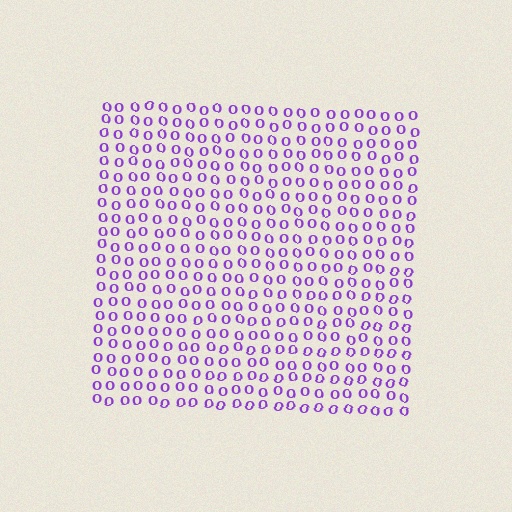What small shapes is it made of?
It is made of small letter O's.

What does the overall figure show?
The overall figure shows a square.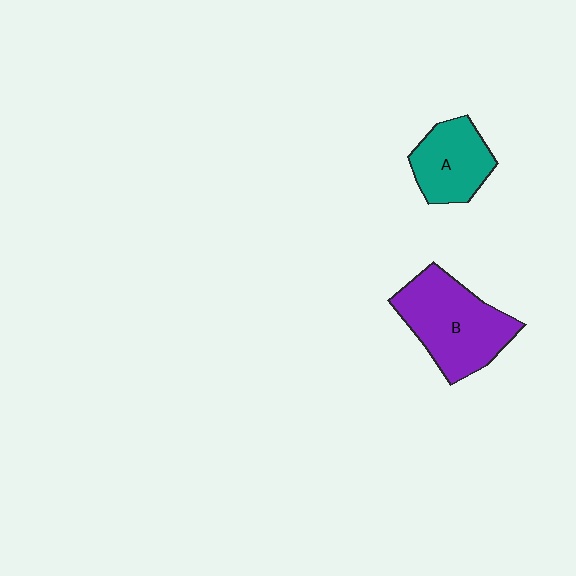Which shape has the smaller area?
Shape A (teal).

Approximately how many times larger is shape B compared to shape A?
Approximately 1.5 times.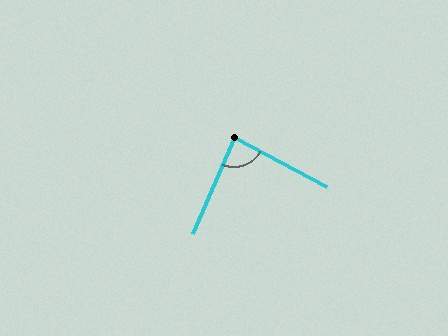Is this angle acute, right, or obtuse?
It is approximately a right angle.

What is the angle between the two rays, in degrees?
Approximately 85 degrees.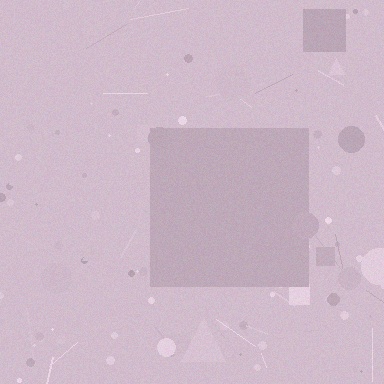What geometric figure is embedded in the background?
A square is embedded in the background.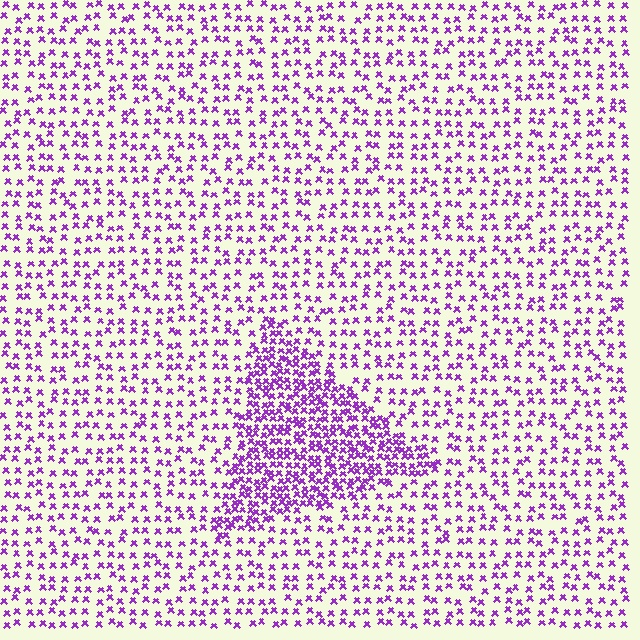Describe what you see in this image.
The image contains small purple elements arranged at two different densities. A triangle-shaped region is visible where the elements are more densely packed than the surrounding area.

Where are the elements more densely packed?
The elements are more densely packed inside the triangle boundary.